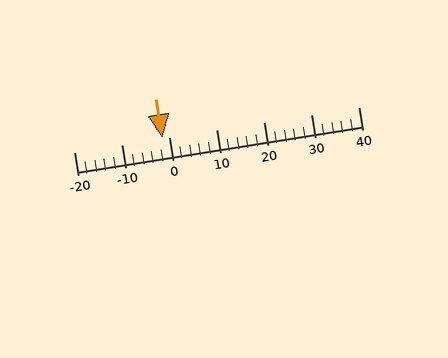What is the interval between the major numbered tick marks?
The major tick marks are spaced 10 units apart.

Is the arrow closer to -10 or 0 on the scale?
The arrow is closer to 0.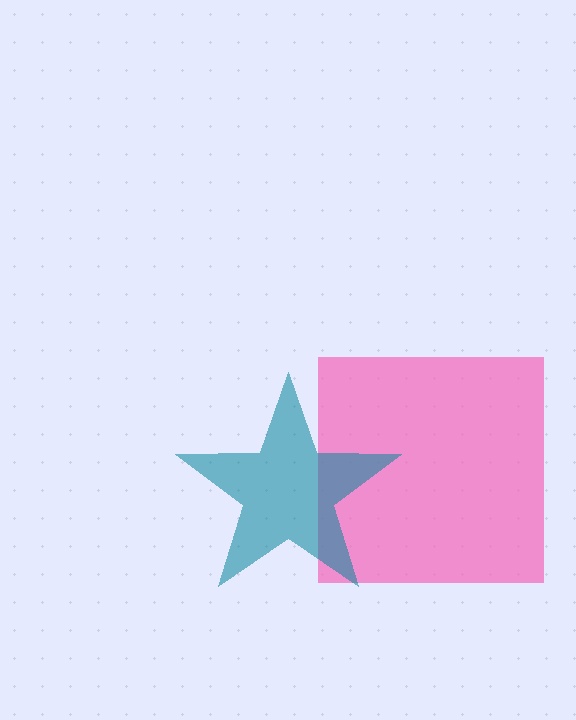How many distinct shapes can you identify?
There are 2 distinct shapes: a pink square, a teal star.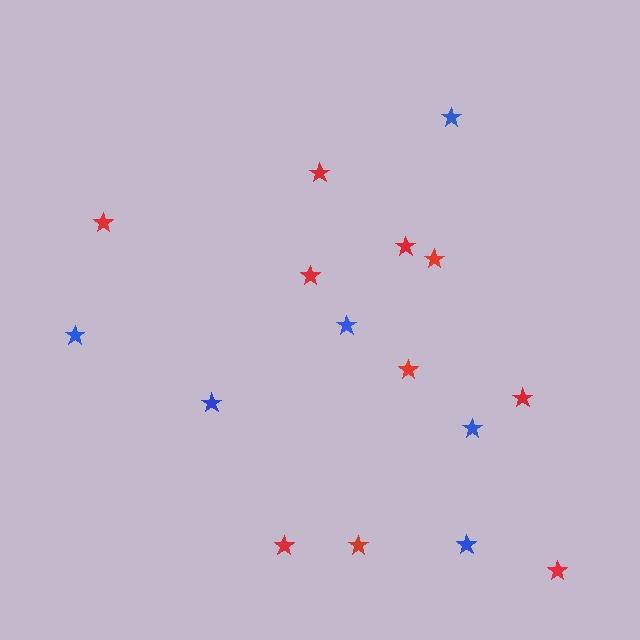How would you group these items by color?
There are 2 groups: one group of red stars (10) and one group of blue stars (6).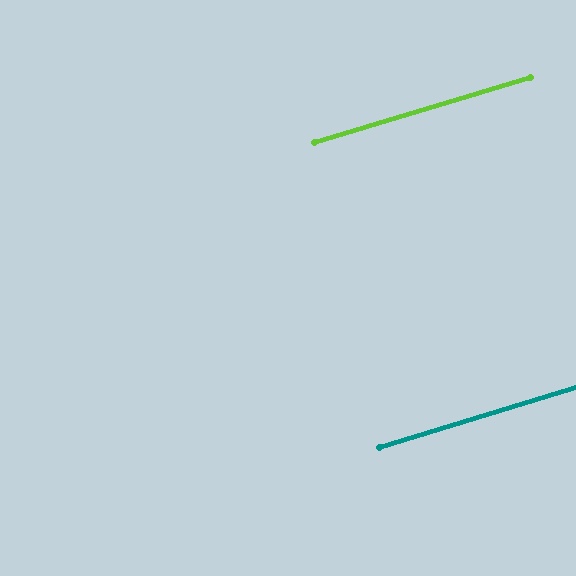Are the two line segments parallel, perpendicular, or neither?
Parallel — their directions differ by only 0.1°.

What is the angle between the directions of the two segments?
Approximately 0 degrees.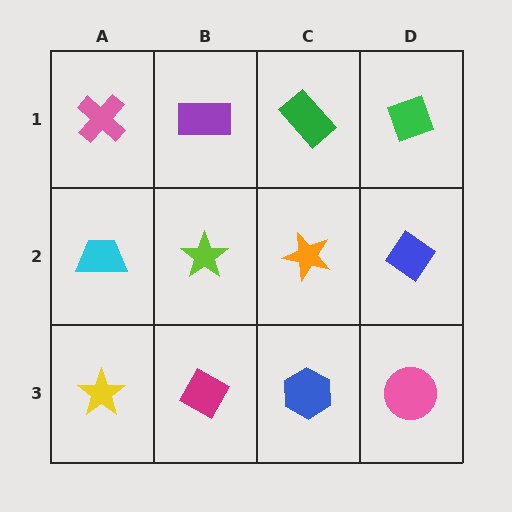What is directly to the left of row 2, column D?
An orange star.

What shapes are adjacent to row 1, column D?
A blue diamond (row 2, column D), a green rectangle (row 1, column C).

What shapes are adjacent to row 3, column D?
A blue diamond (row 2, column D), a blue hexagon (row 3, column C).